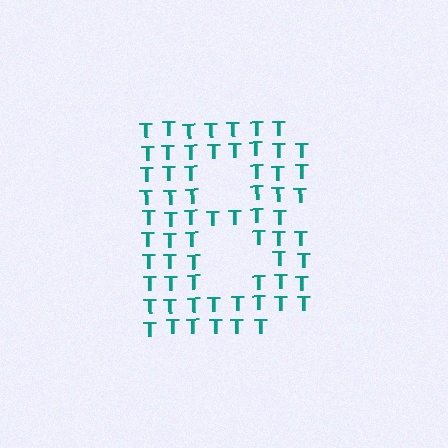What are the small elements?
The small elements are letter T's.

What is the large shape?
The large shape is the letter B.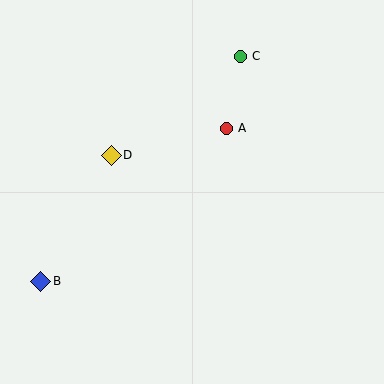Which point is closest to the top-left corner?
Point D is closest to the top-left corner.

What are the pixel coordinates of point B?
Point B is at (41, 281).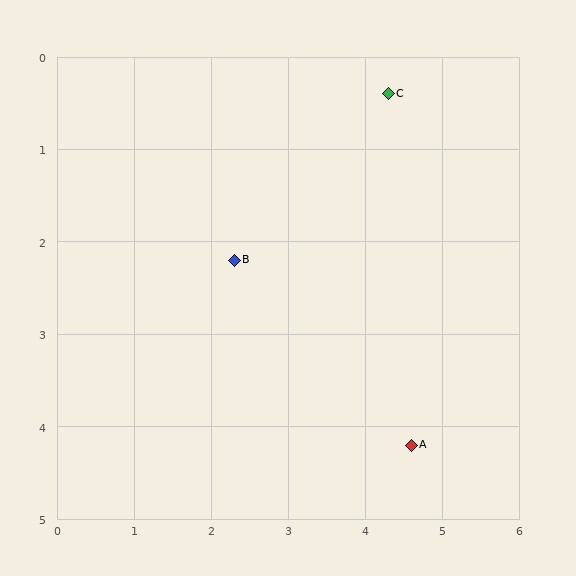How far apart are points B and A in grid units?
Points B and A are about 3.0 grid units apart.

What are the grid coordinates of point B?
Point B is at approximately (2.3, 2.2).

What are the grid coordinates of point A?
Point A is at approximately (4.6, 4.2).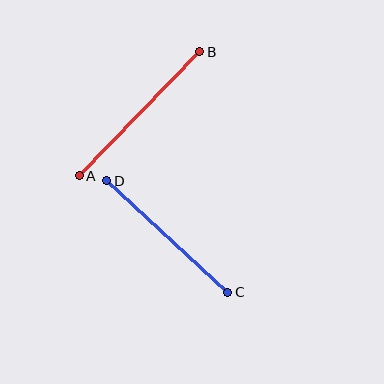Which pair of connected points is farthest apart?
Points A and B are farthest apart.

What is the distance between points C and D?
The distance is approximately 164 pixels.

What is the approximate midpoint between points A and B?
The midpoint is at approximately (139, 114) pixels.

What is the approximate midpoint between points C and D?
The midpoint is at approximately (167, 236) pixels.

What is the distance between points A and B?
The distance is approximately 173 pixels.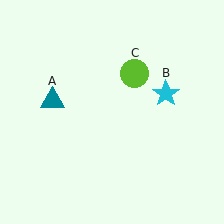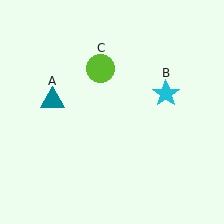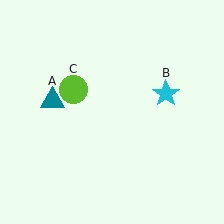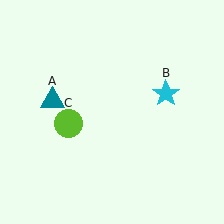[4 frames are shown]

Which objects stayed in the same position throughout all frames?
Teal triangle (object A) and cyan star (object B) remained stationary.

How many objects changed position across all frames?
1 object changed position: lime circle (object C).